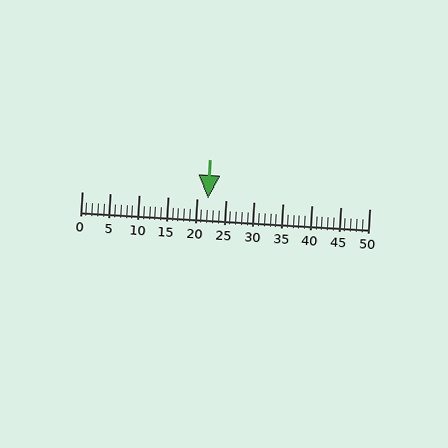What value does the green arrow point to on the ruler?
The green arrow points to approximately 22.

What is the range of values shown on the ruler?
The ruler shows values from 0 to 50.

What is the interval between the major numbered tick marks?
The major tick marks are spaced 5 units apart.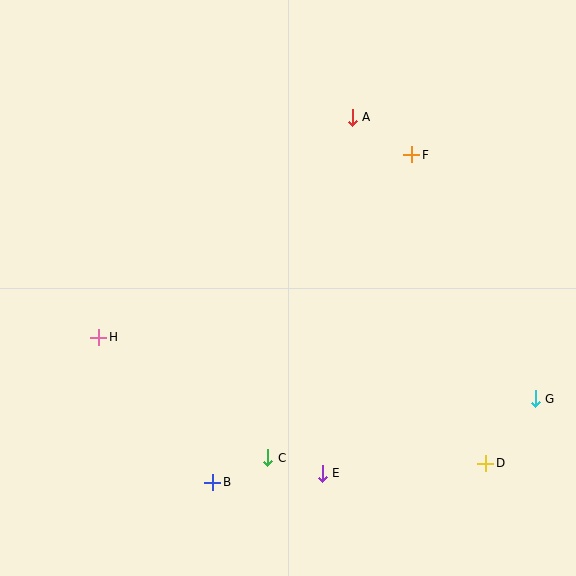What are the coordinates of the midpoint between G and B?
The midpoint between G and B is at (374, 441).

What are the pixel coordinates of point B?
Point B is at (213, 482).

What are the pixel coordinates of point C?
Point C is at (268, 458).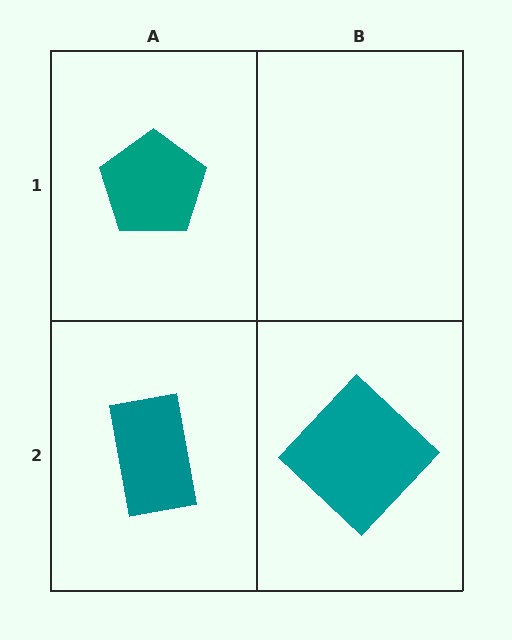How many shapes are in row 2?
2 shapes.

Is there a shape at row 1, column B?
No, that cell is empty.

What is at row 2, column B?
A teal diamond.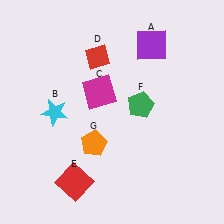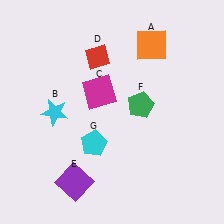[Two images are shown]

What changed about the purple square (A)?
In Image 1, A is purple. In Image 2, it changed to orange.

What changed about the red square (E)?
In Image 1, E is red. In Image 2, it changed to purple.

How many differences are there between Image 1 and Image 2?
There are 3 differences between the two images.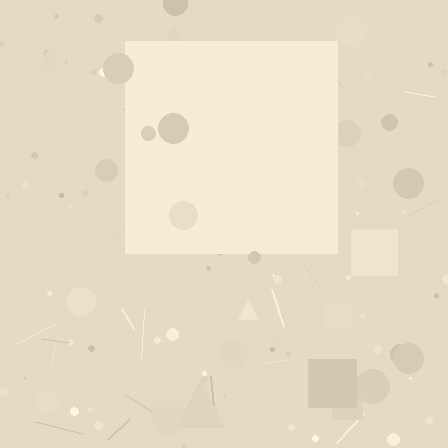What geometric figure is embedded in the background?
A square is embedded in the background.